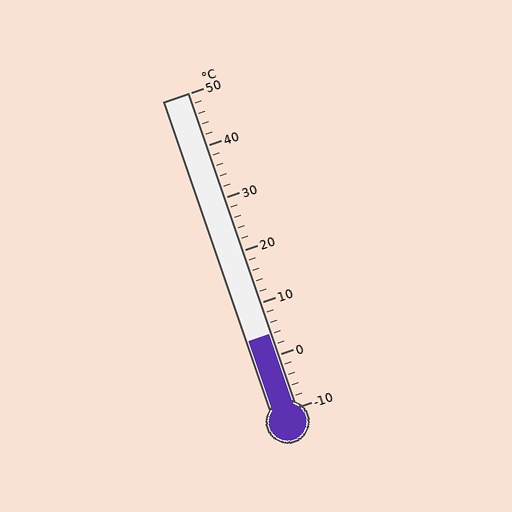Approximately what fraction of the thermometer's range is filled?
The thermometer is filled to approximately 25% of its range.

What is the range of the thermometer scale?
The thermometer scale ranges from -10°C to 50°C.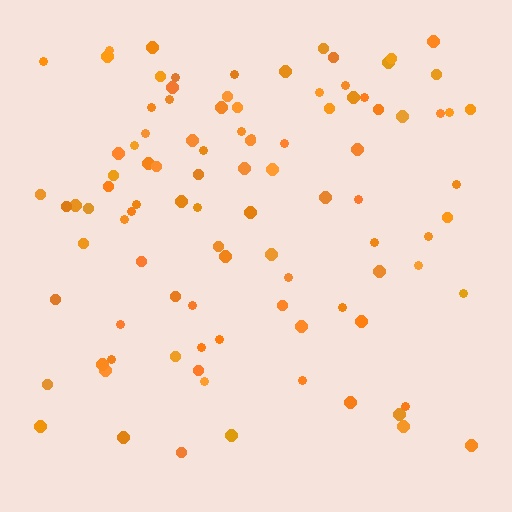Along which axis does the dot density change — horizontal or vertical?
Vertical.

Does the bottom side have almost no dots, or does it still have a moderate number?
Still a moderate number, just noticeably fewer than the top.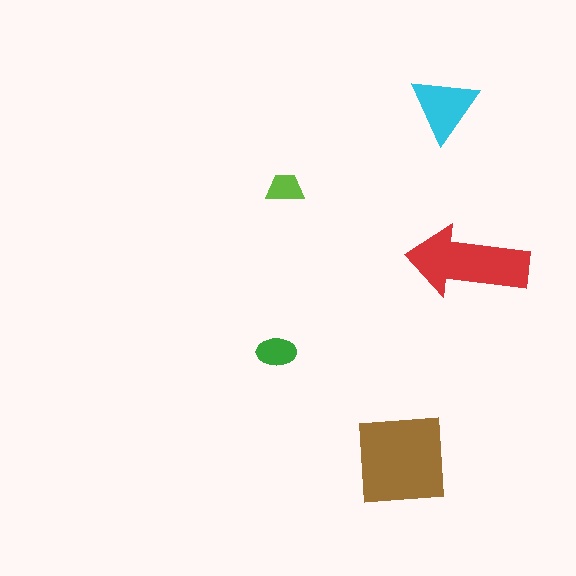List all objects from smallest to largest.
The lime trapezoid, the green ellipse, the cyan triangle, the red arrow, the brown square.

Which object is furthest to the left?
The green ellipse is leftmost.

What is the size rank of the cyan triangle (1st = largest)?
3rd.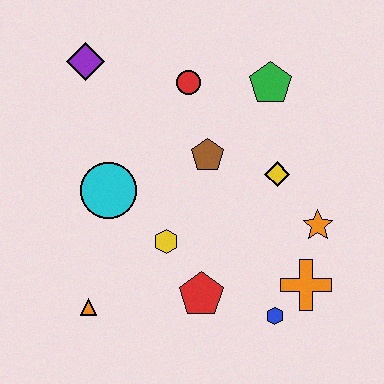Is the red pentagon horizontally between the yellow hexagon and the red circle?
No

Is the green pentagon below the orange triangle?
No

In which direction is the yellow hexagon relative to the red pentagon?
The yellow hexagon is above the red pentagon.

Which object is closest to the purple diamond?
The red circle is closest to the purple diamond.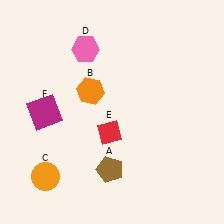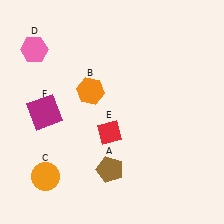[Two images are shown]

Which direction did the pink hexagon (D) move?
The pink hexagon (D) moved left.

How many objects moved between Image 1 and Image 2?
1 object moved between the two images.